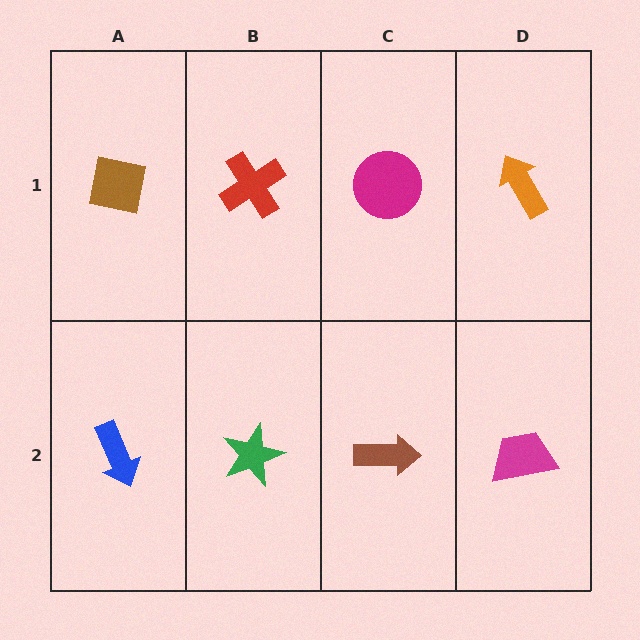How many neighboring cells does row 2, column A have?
2.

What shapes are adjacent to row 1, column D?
A magenta trapezoid (row 2, column D), a magenta circle (row 1, column C).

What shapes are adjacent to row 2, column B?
A red cross (row 1, column B), a blue arrow (row 2, column A), a brown arrow (row 2, column C).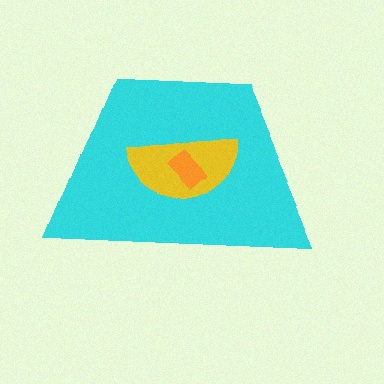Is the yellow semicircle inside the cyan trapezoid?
Yes.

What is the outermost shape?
The cyan trapezoid.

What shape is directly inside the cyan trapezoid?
The yellow semicircle.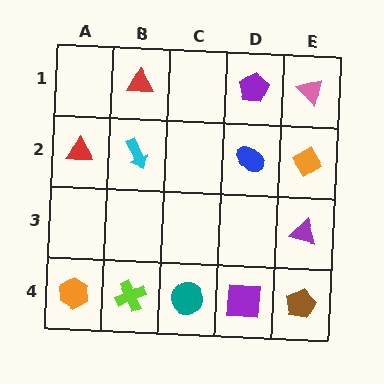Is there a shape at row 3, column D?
No, that cell is empty.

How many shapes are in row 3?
1 shape.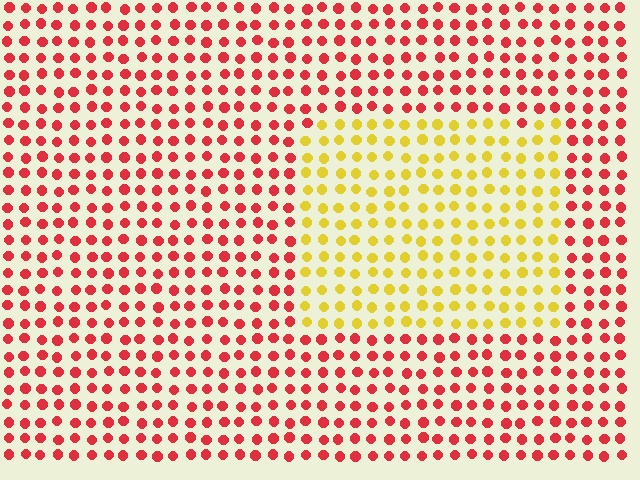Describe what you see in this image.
The image is filled with small red elements in a uniform arrangement. A rectangle-shaped region is visible where the elements are tinted to a slightly different hue, forming a subtle color boundary.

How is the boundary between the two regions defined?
The boundary is defined purely by a slight shift in hue (about 59 degrees). Spacing, size, and orientation are identical on both sides.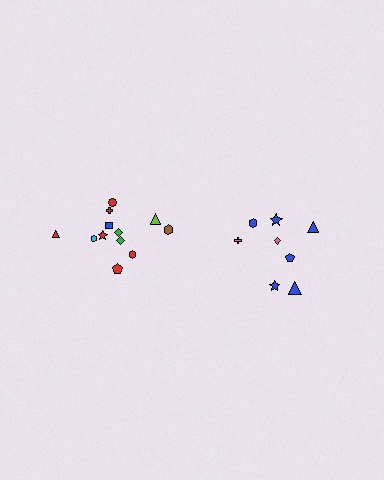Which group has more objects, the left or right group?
The left group.